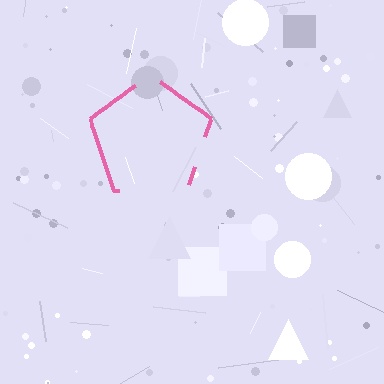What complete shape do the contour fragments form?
The contour fragments form a pentagon.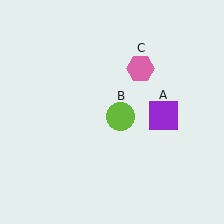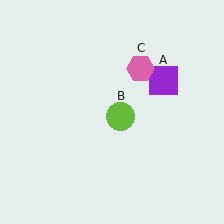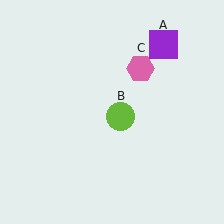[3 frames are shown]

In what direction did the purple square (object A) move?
The purple square (object A) moved up.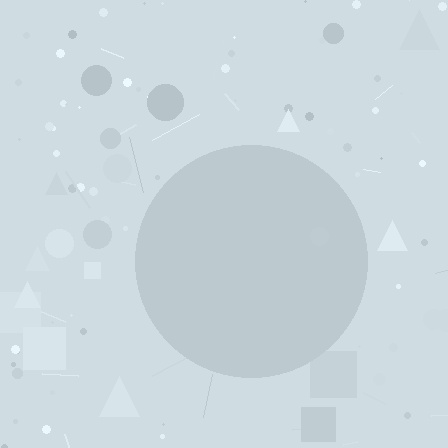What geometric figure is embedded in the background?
A circle is embedded in the background.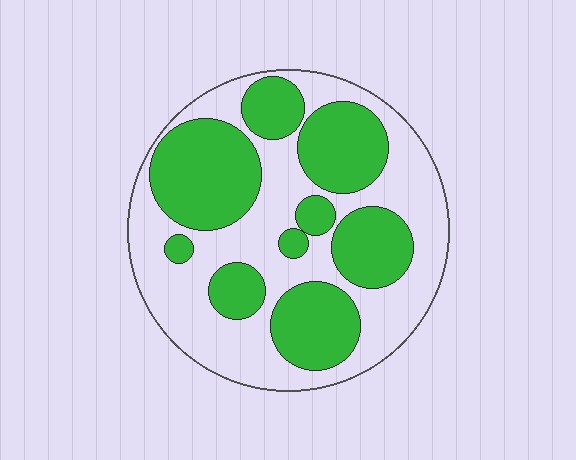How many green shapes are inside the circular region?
9.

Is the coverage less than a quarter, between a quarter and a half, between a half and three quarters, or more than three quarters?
Between a quarter and a half.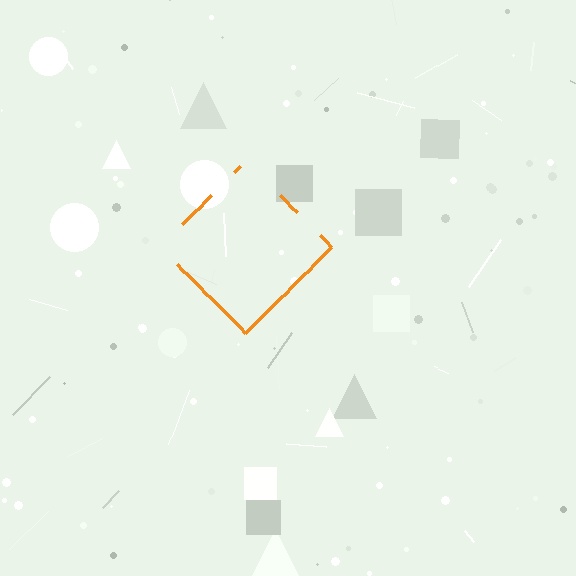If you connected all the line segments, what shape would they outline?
They would outline a diamond.